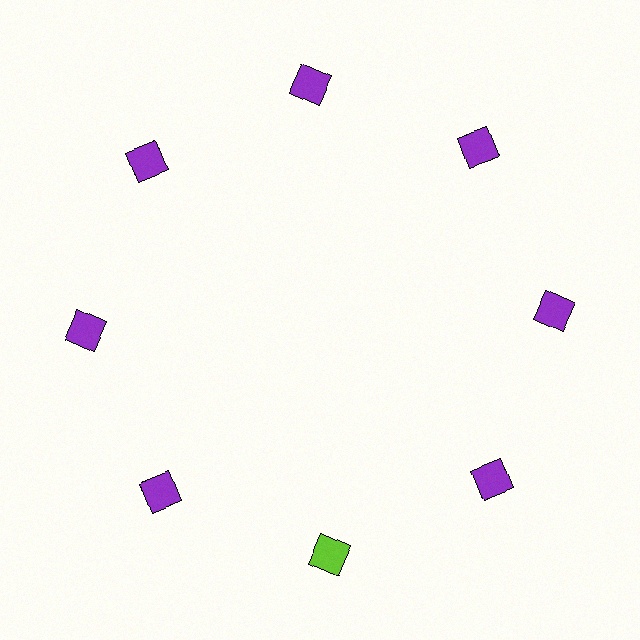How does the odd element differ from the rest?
It has a different color: lime instead of purple.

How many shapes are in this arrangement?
There are 8 shapes arranged in a ring pattern.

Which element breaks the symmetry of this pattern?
The lime square at roughly the 6 o'clock position breaks the symmetry. All other shapes are purple squares.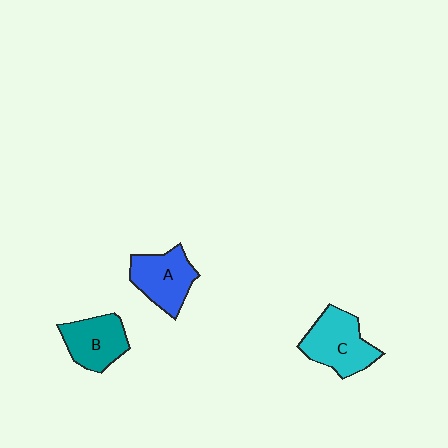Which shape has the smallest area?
Shape B (teal).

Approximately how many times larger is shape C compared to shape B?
Approximately 1.2 times.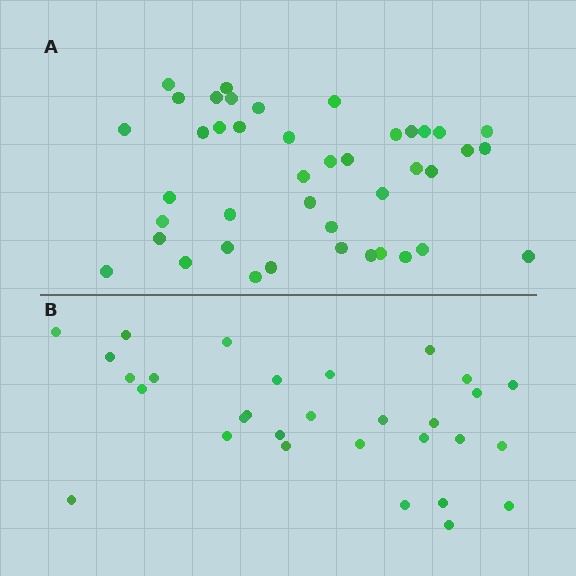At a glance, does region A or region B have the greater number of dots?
Region A (the top region) has more dots.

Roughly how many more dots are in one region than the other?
Region A has roughly 12 or so more dots than region B.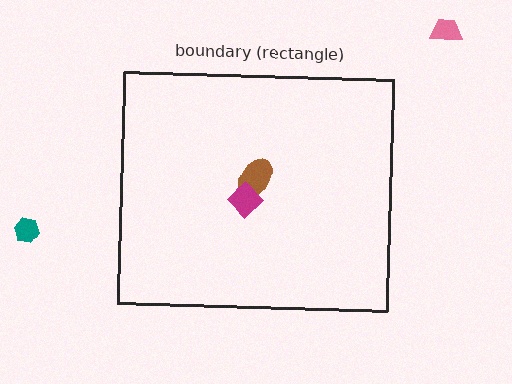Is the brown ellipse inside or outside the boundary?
Inside.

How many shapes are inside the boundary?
2 inside, 2 outside.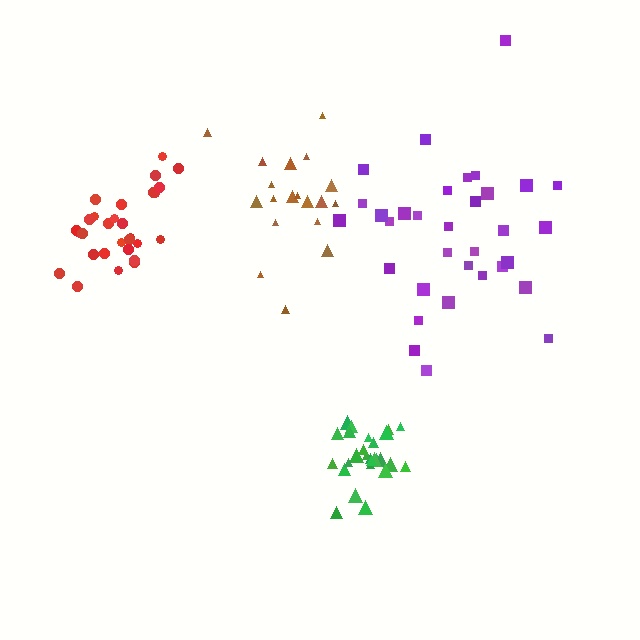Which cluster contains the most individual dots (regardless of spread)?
Purple (34).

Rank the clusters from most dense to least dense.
green, red, brown, purple.